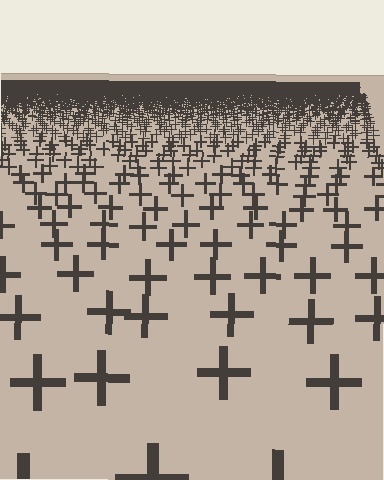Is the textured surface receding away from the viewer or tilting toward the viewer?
The surface is receding away from the viewer. Texture elements get smaller and denser toward the top.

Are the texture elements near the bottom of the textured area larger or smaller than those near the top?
Larger. Near the bottom, elements are closer to the viewer and appear at a bigger on-screen size.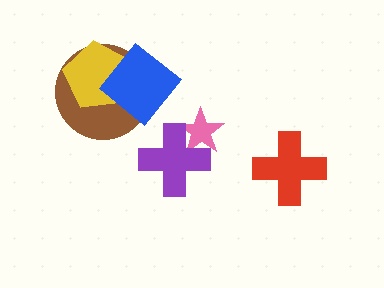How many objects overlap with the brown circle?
2 objects overlap with the brown circle.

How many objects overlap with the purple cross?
1 object overlaps with the purple cross.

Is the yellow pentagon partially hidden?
Yes, it is partially covered by another shape.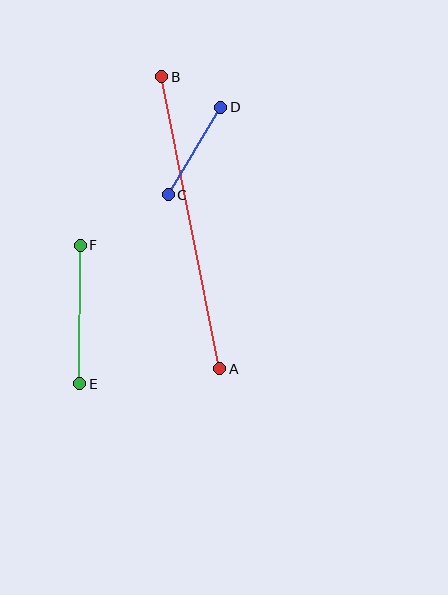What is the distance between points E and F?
The distance is approximately 139 pixels.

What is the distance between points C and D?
The distance is approximately 102 pixels.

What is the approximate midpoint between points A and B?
The midpoint is at approximately (191, 223) pixels.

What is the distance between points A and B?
The distance is approximately 298 pixels.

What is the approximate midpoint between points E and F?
The midpoint is at approximately (80, 315) pixels.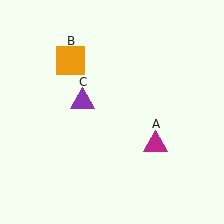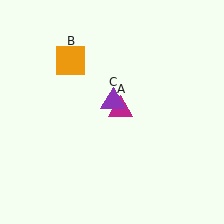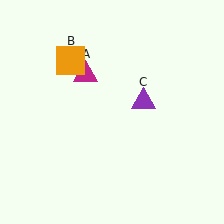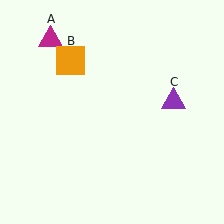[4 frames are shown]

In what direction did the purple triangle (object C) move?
The purple triangle (object C) moved right.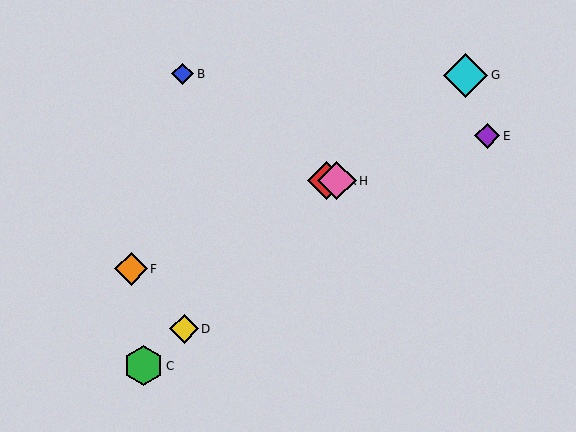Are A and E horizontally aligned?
No, A is at y≈181 and E is at y≈136.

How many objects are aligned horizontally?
2 objects (A, H) are aligned horizontally.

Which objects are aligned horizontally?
Objects A, H are aligned horizontally.